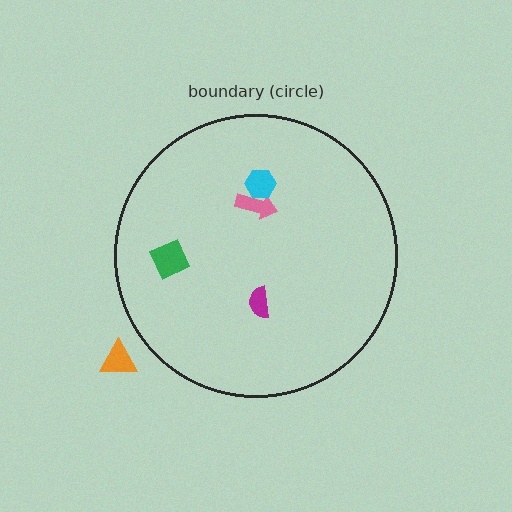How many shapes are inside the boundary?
4 inside, 1 outside.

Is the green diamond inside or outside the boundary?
Inside.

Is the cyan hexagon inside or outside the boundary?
Inside.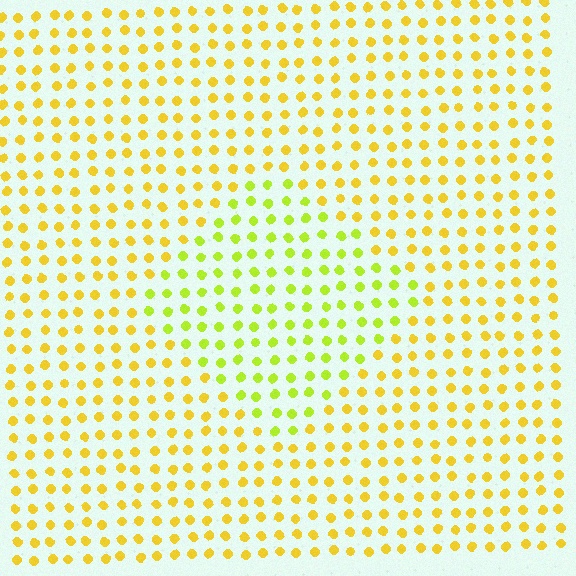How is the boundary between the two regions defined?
The boundary is defined purely by a slight shift in hue (about 30 degrees). Spacing, size, and orientation are identical on both sides.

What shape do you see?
I see a diamond.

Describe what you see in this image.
The image is filled with small yellow elements in a uniform arrangement. A diamond-shaped region is visible where the elements are tinted to a slightly different hue, forming a subtle color boundary.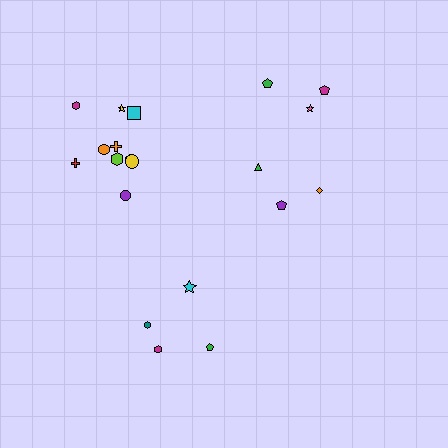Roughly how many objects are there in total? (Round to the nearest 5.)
Roughly 20 objects in total.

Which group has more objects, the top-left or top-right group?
The top-left group.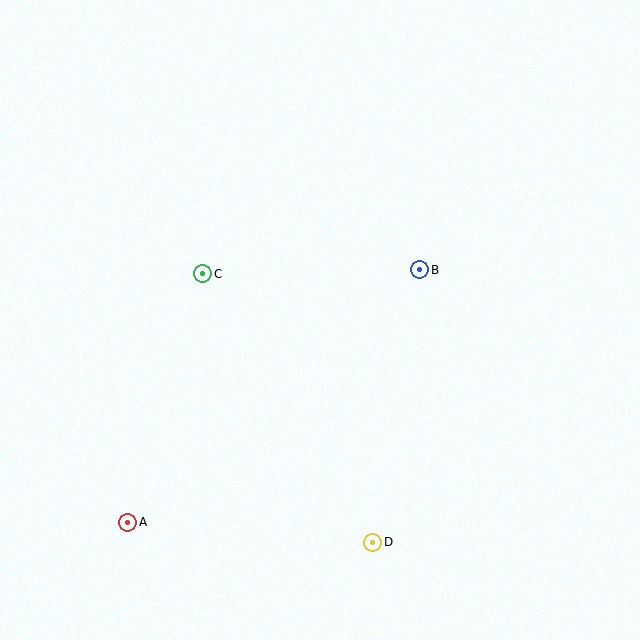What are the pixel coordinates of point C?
Point C is at (203, 274).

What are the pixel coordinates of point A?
Point A is at (128, 522).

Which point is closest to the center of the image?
Point B at (420, 270) is closest to the center.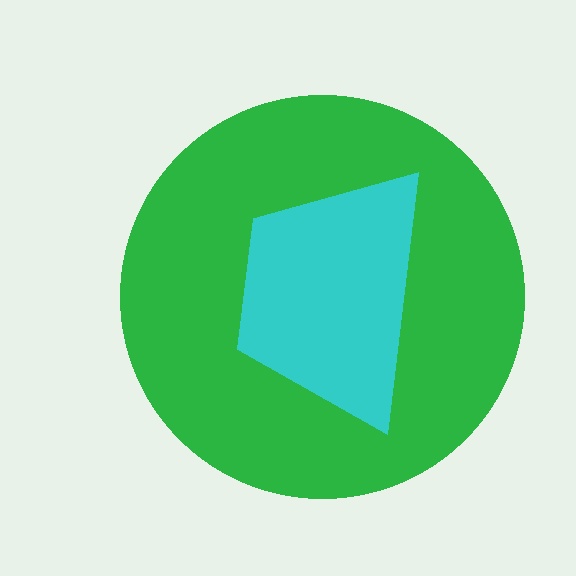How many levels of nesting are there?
2.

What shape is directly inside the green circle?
The cyan trapezoid.